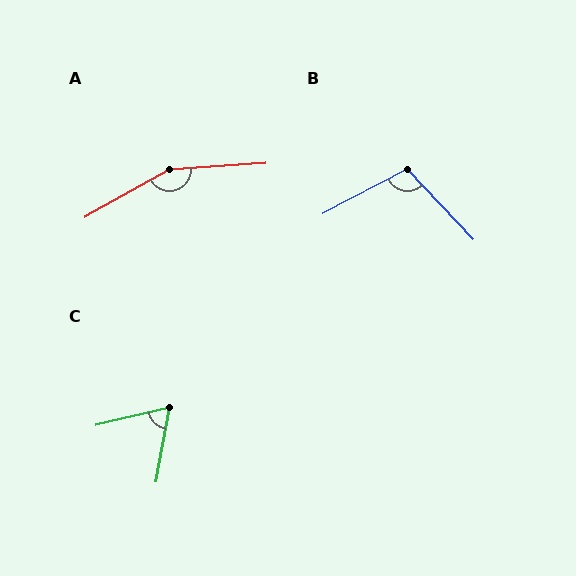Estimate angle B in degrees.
Approximately 105 degrees.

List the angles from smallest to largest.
C (67°), B (105°), A (155°).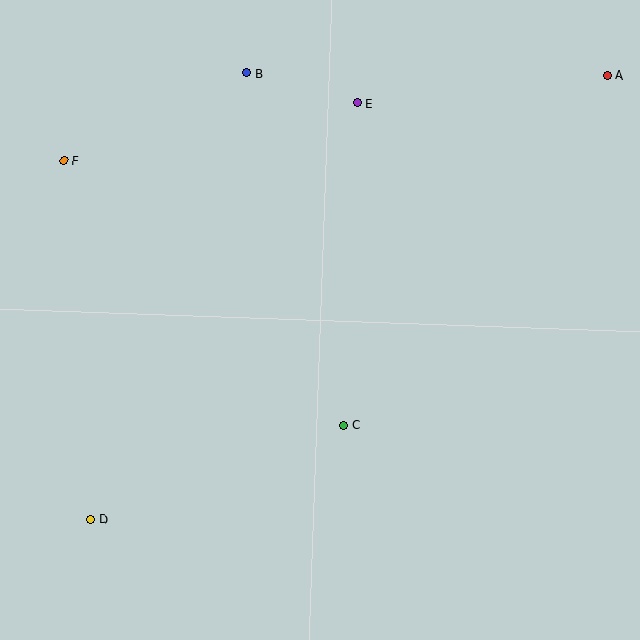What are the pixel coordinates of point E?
Point E is at (357, 103).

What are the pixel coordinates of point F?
Point F is at (64, 161).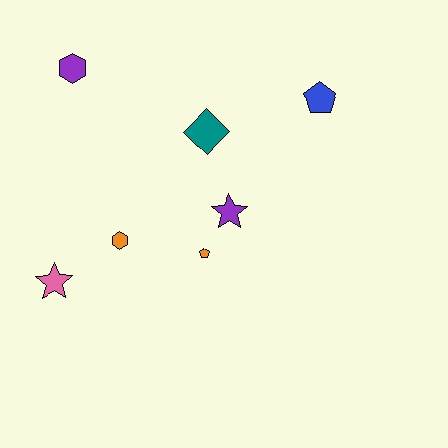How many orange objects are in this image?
There are 2 orange objects.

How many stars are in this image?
There are 2 stars.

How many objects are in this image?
There are 7 objects.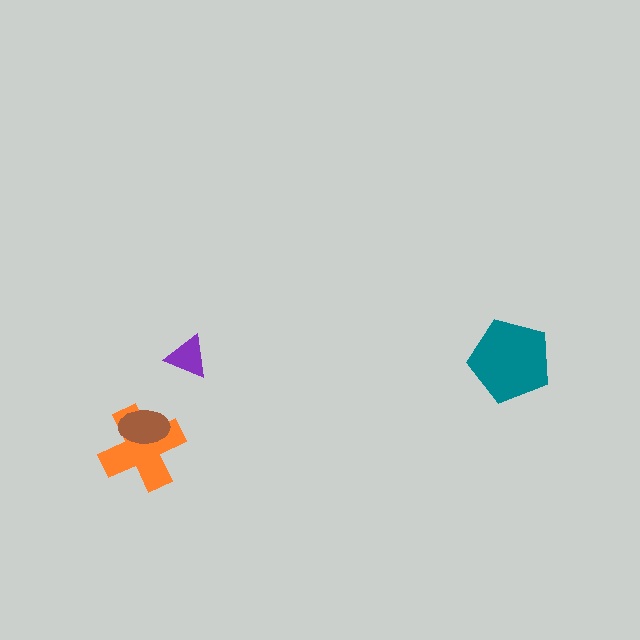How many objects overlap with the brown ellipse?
1 object overlaps with the brown ellipse.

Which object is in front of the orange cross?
The brown ellipse is in front of the orange cross.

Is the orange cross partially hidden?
Yes, it is partially covered by another shape.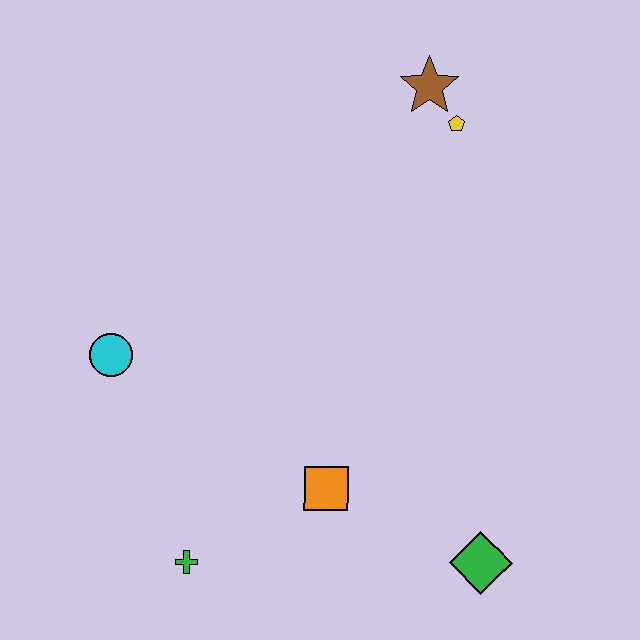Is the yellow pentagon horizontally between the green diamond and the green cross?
Yes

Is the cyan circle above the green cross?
Yes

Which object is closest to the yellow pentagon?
The brown star is closest to the yellow pentagon.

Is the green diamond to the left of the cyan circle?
No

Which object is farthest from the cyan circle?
The green diamond is farthest from the cyan circle.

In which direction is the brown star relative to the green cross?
The brown star is above the green cross.